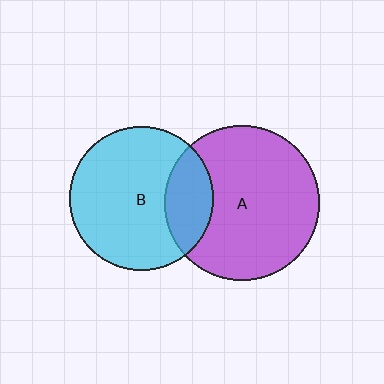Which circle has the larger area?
Circle A (purple).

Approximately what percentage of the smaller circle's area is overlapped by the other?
Approximately 25%.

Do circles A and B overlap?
Yes.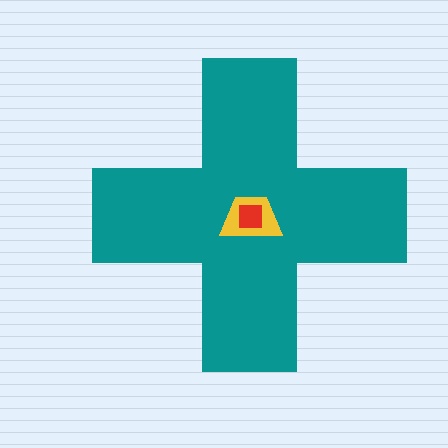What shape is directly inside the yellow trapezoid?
The red square.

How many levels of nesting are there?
3.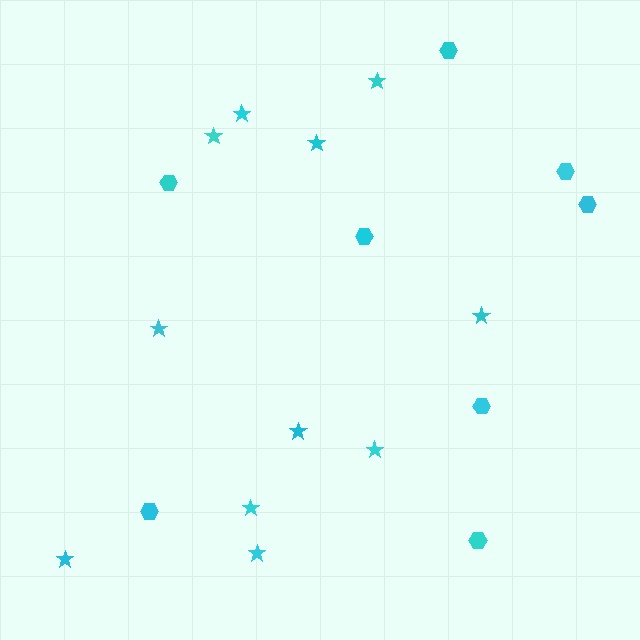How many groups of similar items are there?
There are 2 groups: one group of hexagons (8) and one group of stars (11).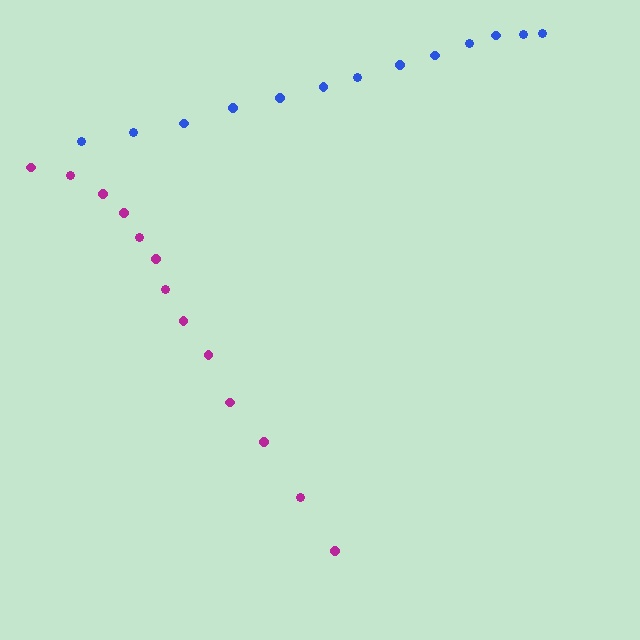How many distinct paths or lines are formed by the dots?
There are 2 distinct paths.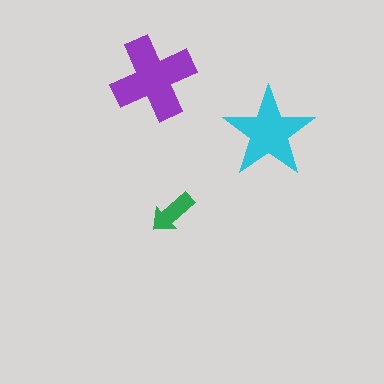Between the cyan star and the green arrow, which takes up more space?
The cyan star.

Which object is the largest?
The purple cross.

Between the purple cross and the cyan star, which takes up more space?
The purple cross.